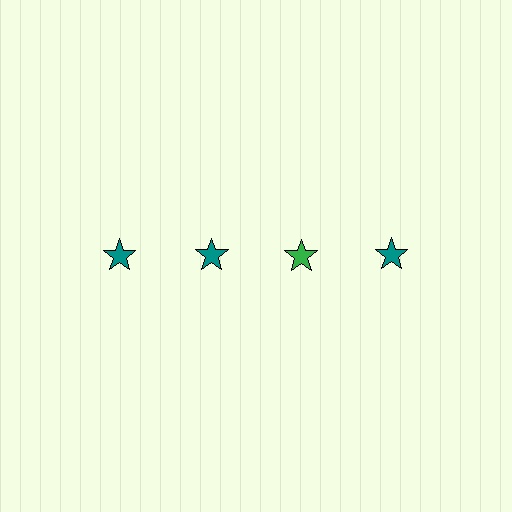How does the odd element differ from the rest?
It has a different color: green instead of teal.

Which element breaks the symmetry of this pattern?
The green star in the top row, center column breaks the symmetry. All other shapes are teal stars.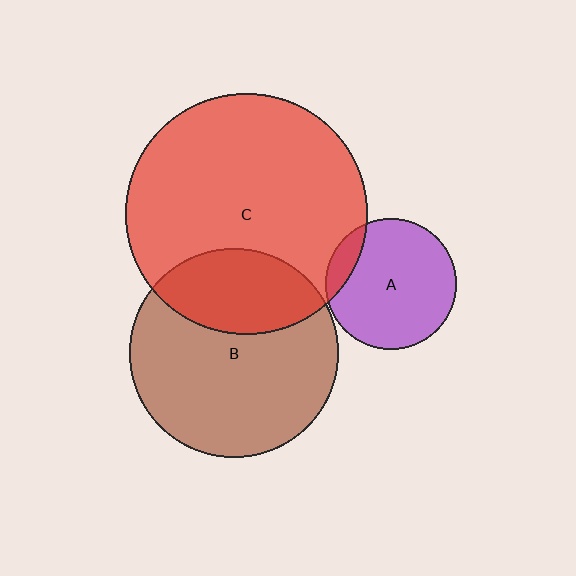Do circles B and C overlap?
Yes.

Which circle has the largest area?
Circle C (red).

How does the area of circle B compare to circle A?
Approximately 2.6 times.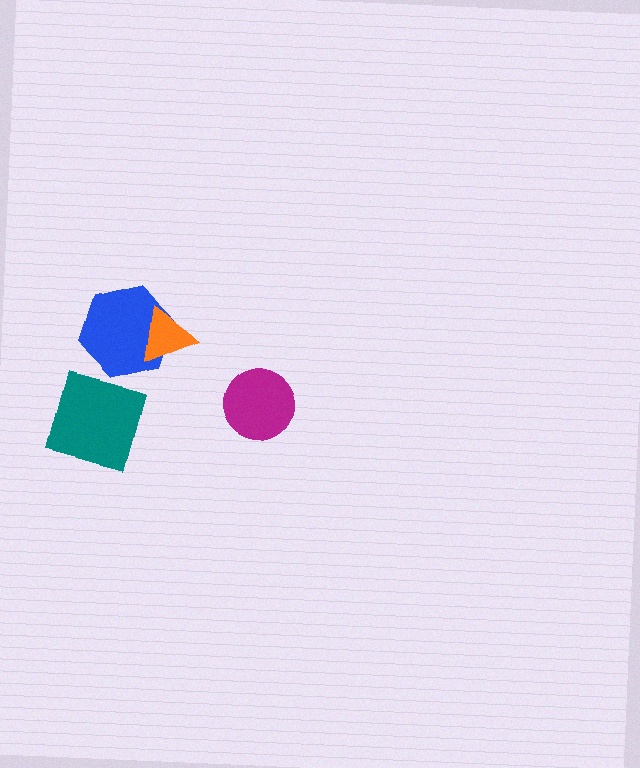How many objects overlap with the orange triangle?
1 object overlaps with the orange triangle.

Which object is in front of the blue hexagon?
The orange triangle is in front of the blue hexagon.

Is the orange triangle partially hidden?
No, no other shape covers it.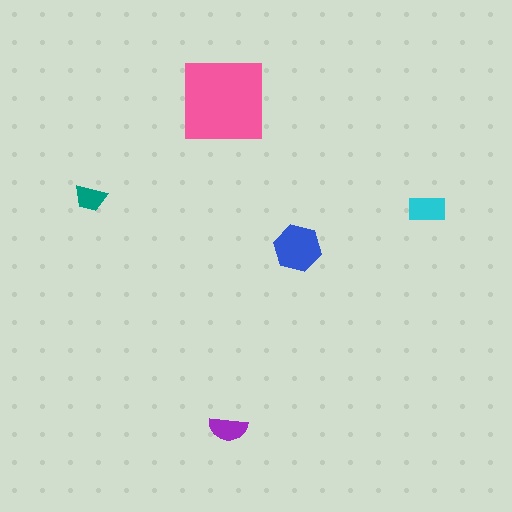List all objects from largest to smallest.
The pink square, the blue hexagon, the cyan rectangle, the purple semicircle, the teal trapezoid.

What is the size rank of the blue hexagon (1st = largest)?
2nd.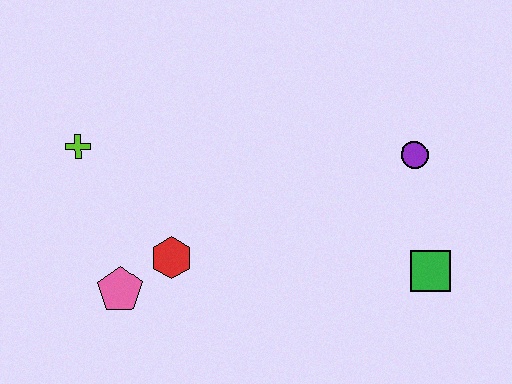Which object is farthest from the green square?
The lime cross is farthest from the green square.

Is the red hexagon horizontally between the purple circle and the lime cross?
Yes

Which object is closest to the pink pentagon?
The red hexagon is closest to the pink pentagon.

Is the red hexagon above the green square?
Yes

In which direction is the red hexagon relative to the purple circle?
The red hexagon is to the left of the purple circle.